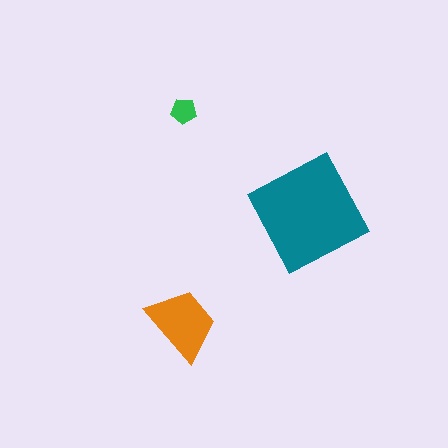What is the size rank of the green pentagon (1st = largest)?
3rd.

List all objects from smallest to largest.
The green pentagon, the orange trapezoid, the teal diamond.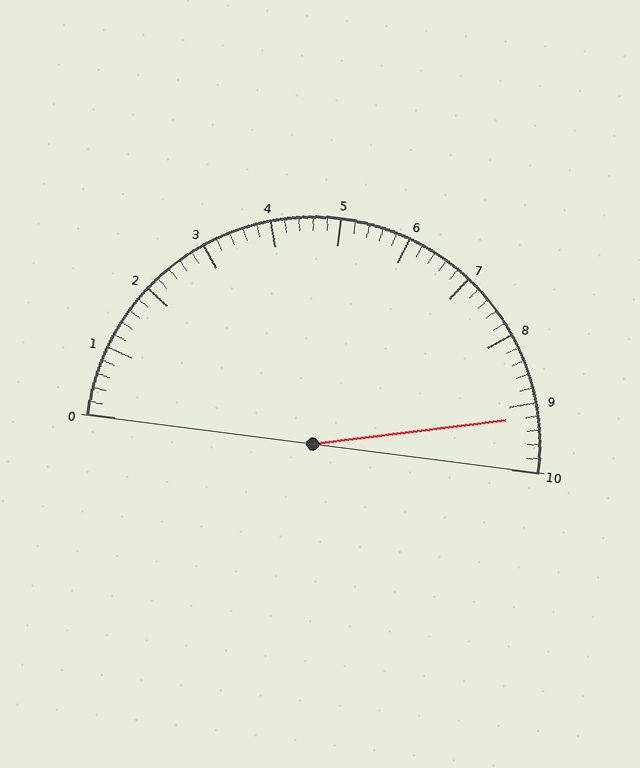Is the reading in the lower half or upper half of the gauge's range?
The reading is in the upper half of the range (0 to 10).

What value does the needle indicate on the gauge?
The needle indicates approximately 9.2.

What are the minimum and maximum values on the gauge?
The gauge ranges from 0 to 10.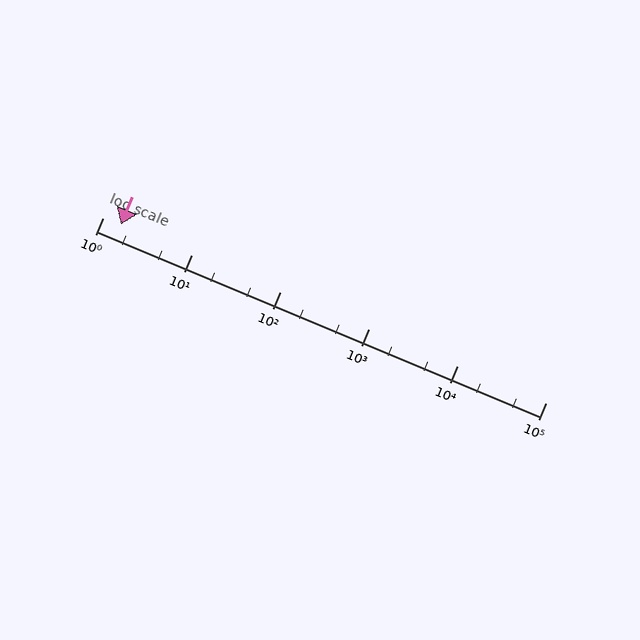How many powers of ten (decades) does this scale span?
The scale spans 5 decades, from 1 to 100000.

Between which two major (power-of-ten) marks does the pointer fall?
The pointer is between 1 and 10.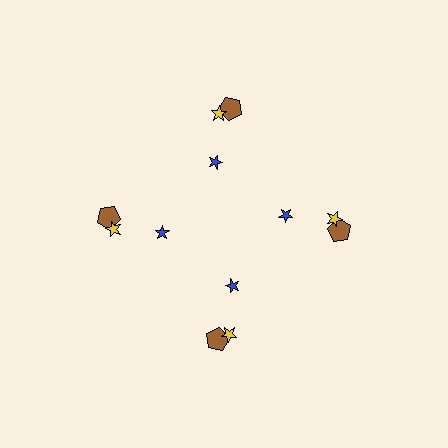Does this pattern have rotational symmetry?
Yes, this pattern has 4-fold rotational symmetry. It looks the same after rotating 90 degrees around the center.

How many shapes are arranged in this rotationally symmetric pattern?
There are 12 shapes, arranged in 4 groups of 3.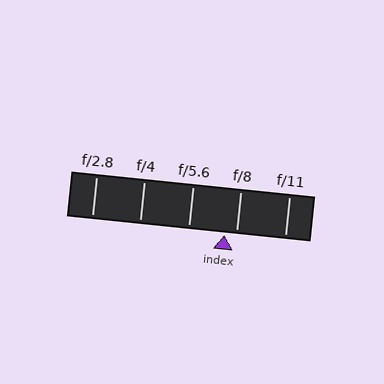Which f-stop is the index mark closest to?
The index mark is closest to f/8.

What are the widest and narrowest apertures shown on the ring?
The widest aperture shown is f/2.8 and the narrowest is f/11.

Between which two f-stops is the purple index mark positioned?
The index mark is between f/5.6 and f/8.